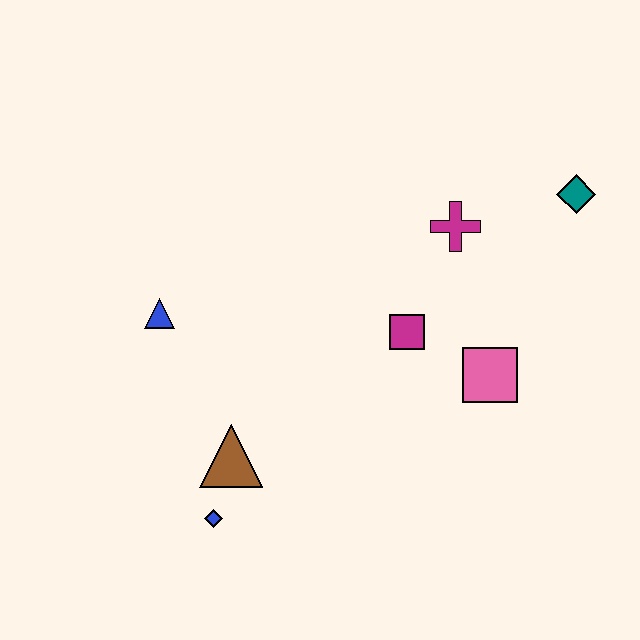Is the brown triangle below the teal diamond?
Yes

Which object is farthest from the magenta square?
The blue diamond is farthest from the magenta square.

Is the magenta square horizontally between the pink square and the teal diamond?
No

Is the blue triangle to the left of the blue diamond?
Yes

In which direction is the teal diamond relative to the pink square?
The teal diamond is above the pink square.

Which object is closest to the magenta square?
The pink square is closest to the magenta square.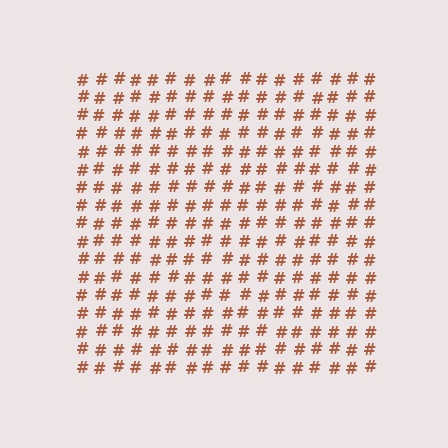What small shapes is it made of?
It is made of small hash symbols.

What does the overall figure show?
The overall figure shows a square.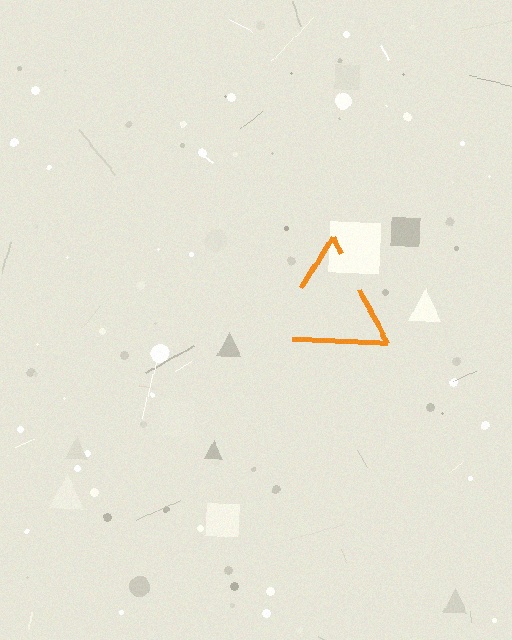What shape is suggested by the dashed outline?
The dashed outline suggests a triangle.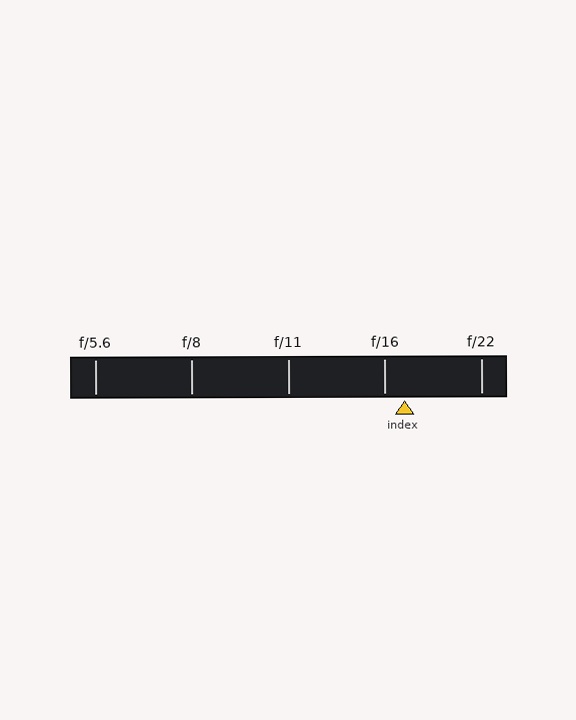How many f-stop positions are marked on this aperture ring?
There are 5 f-stop positions marked.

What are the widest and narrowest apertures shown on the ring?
The widest aperture shown is f/5.6 and the narrowest is f/22.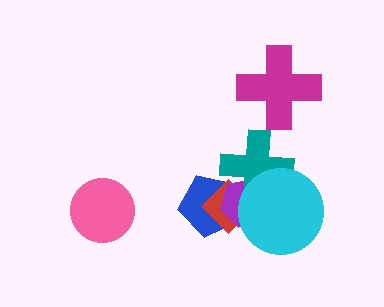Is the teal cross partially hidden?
Yes, it is partially covered by another shape.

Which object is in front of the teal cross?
The cyan circle is in front of the teal cross.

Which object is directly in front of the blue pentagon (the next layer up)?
The red diamond is directly in front of the blue pentagon.